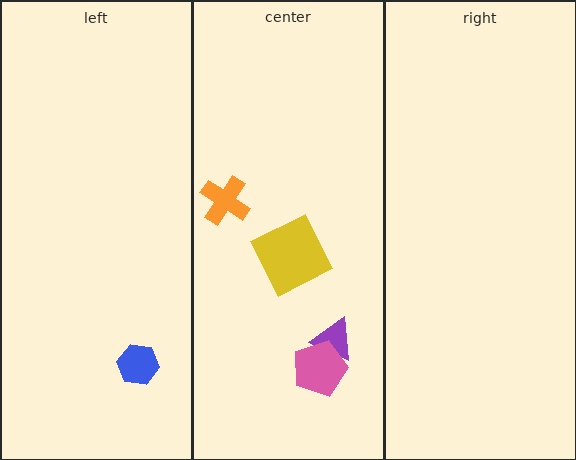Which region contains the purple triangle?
The center region.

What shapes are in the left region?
The blue hexagon.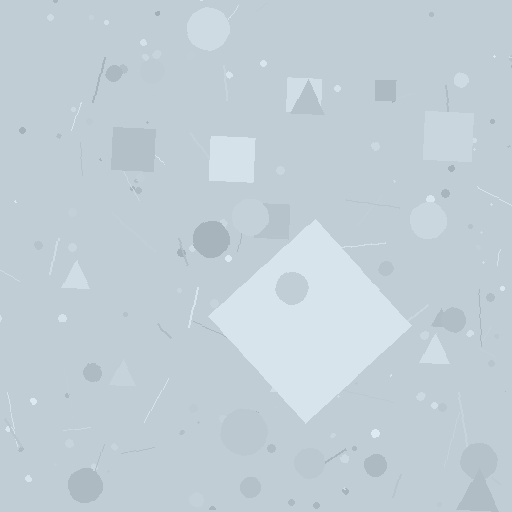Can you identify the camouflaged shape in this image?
The camouflaged shape is a diamond.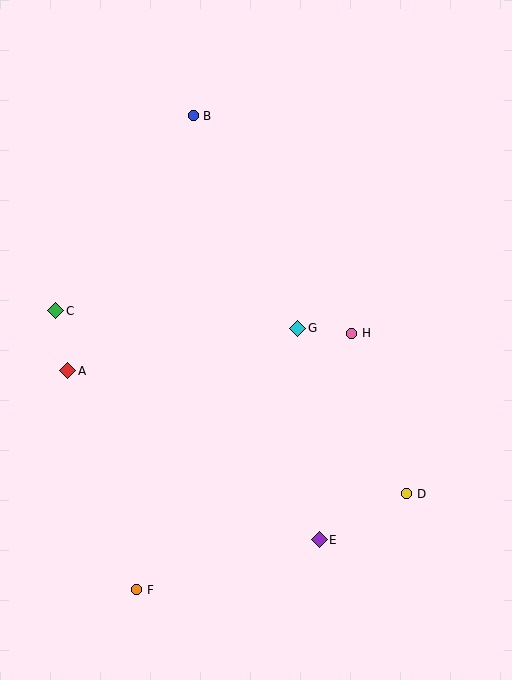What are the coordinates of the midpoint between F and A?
The midpoint between F and A is at (102, 480).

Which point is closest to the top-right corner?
Point B is closest to the top-right corner.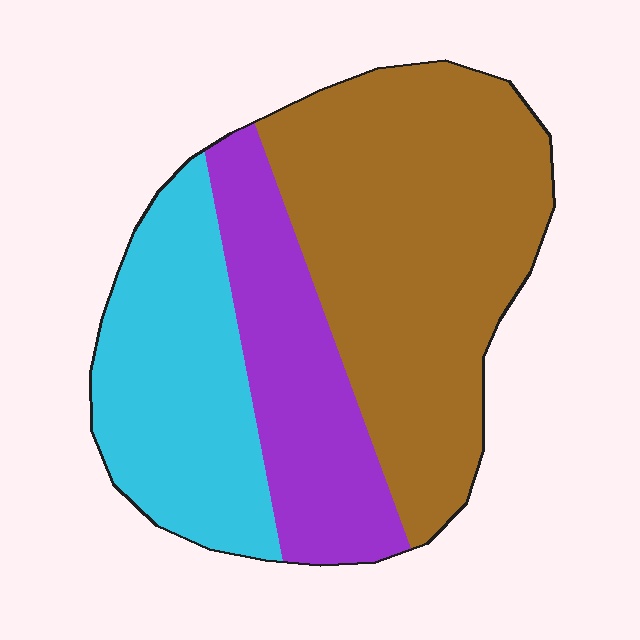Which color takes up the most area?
Brown, at roughly 50%.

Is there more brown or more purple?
Brown.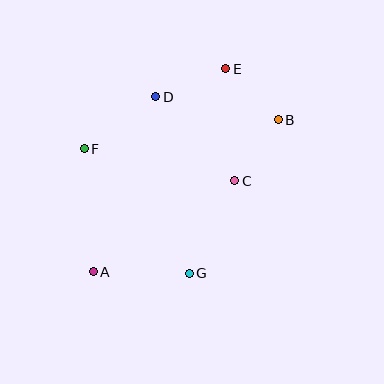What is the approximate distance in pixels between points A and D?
The distance between A and D is approximately 186 pixels.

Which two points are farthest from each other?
Points A and E are farthest from each other.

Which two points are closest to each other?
Points B and E are closest to each other.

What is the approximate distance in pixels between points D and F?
The distance between D and F is approximately 88 pixels.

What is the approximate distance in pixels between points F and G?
The distance between F and G is approximately 163 pixels.